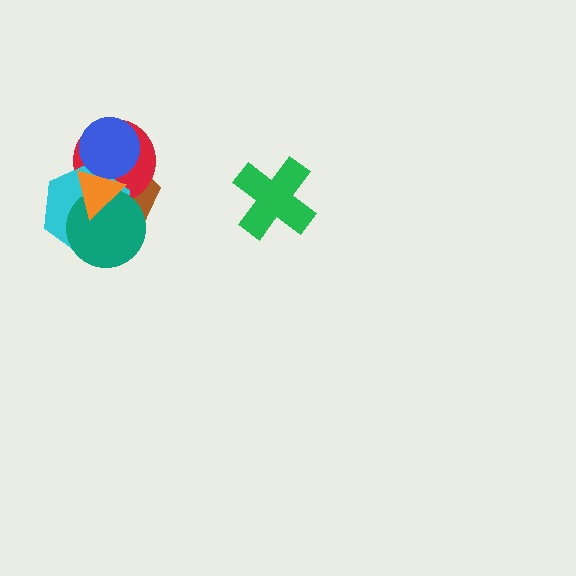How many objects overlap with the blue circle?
4 objects overlap with the blue circle.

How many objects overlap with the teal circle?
4 objects overlap with the teal circle.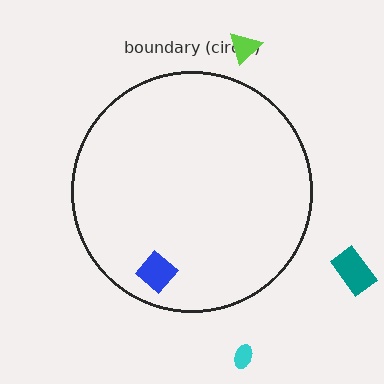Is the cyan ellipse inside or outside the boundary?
Outside.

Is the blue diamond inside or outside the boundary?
Inside.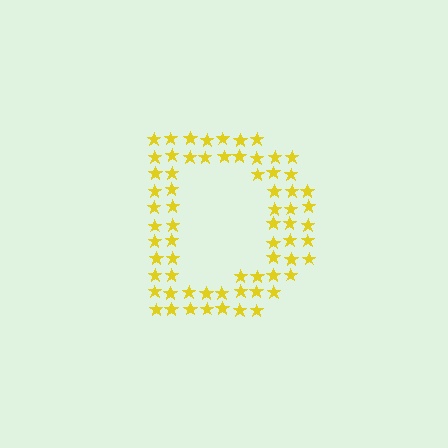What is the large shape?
The large shape is the letter D.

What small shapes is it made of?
It is made of small stars.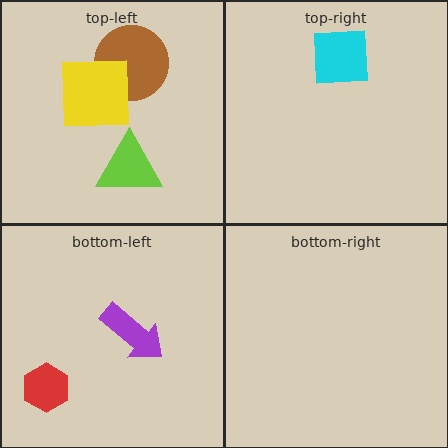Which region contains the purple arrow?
The bottom-left region.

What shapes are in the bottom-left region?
The purple arrow, the red hexagon.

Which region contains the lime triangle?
The top-left region.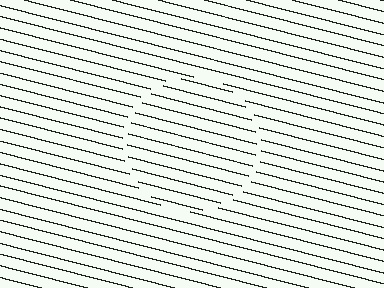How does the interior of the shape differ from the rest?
The interior of the shape contains the same grating, shifted by half a period — the contour is defined by the phase discontinuity where line-ends from the inner and outer gratings abut.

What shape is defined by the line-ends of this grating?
An illusory circle. The interior of the shape contains the same grating, shifted by half a period — the contour is defined by the phase discontinuity where line-ends from the inner and outer gratings abut.